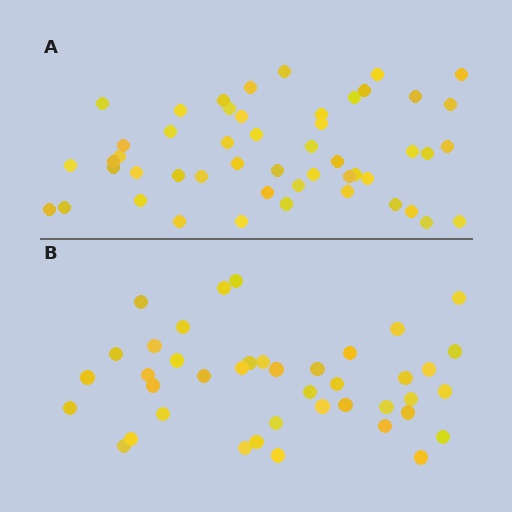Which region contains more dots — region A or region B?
Region A (the top region) has more dots.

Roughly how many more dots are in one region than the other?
Region A has roughly 8 or so more dots than region B.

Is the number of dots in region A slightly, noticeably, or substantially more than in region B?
Region A has only slightly more — the two regions are fairly close. The ratio is roughly 1.2 to 1.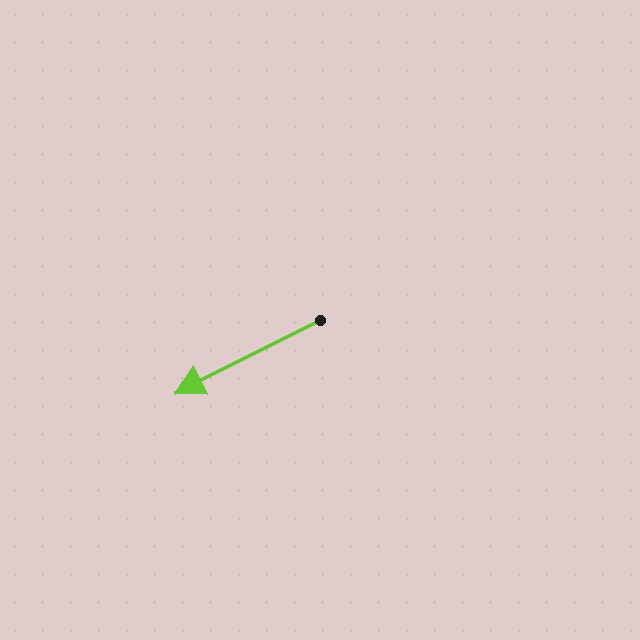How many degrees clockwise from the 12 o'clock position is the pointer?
Approximately 243 degrees.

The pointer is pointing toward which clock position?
Roughly 8 o'clock.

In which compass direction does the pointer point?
Southwest.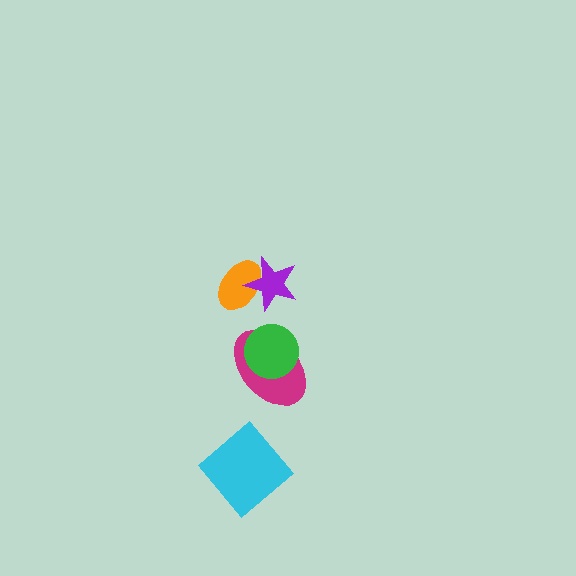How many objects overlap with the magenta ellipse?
1 object overlaps with the magenta ellipse.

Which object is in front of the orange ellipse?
The purple star is in front of the orange ellipse.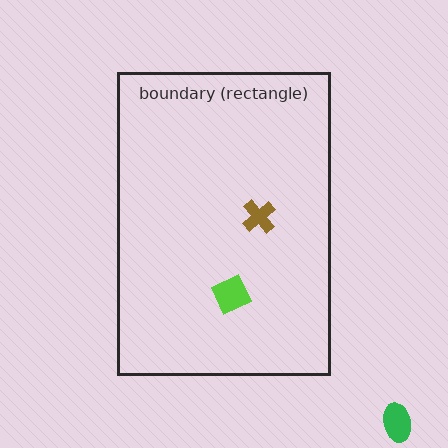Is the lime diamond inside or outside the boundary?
Inside.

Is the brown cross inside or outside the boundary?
Inside.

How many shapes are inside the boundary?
2 inside, 1 outside.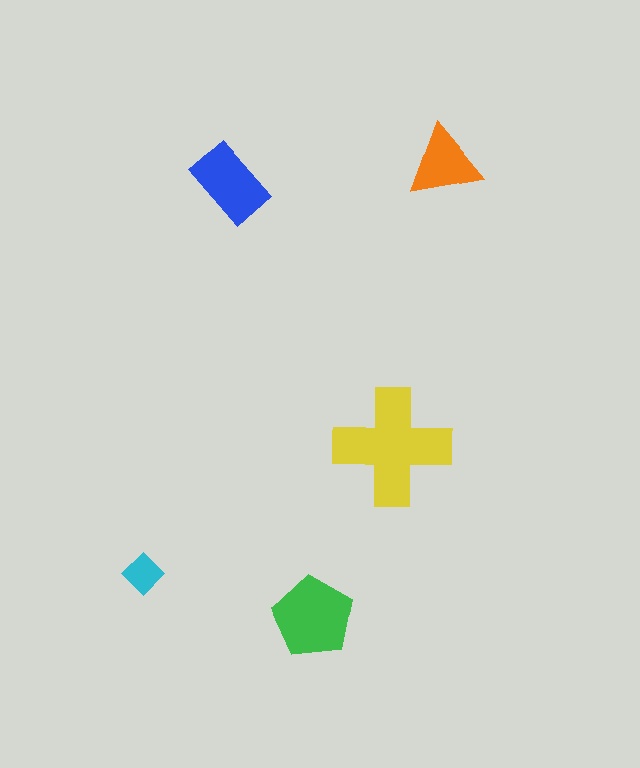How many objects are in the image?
There are 5 objects in the image.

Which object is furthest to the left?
The cyan diamond is leftmost.